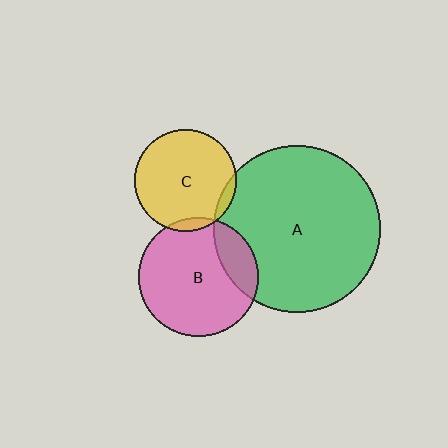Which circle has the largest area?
Circle A (green).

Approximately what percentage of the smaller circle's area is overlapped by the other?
Approximately 5%.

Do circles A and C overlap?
Yes.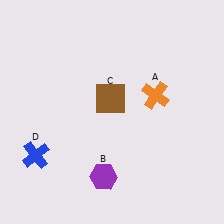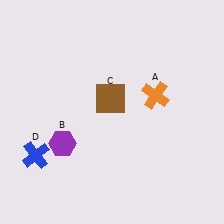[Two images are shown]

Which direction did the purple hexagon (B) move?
The purple hexagon (B) moved left.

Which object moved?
The purple hexagon (B) moved left.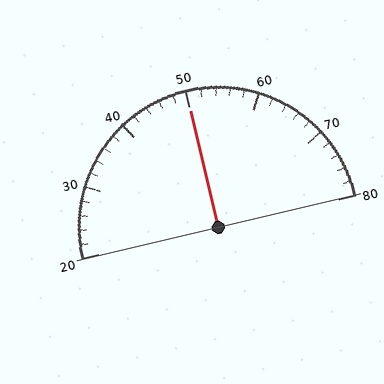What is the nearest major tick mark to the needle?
The nearest major tick mark is 50.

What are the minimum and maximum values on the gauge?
The gauge ranges from 20 to 80.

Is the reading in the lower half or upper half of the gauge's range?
The reading is in the upper half of the range (20 to 80).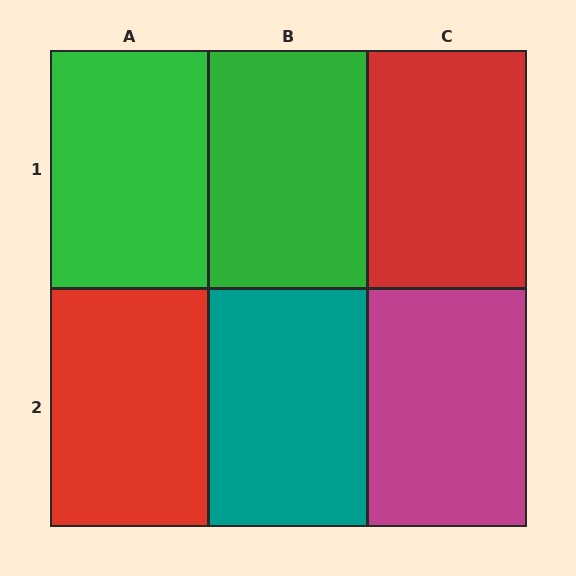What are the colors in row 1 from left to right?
Green, green, red.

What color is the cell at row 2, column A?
Red.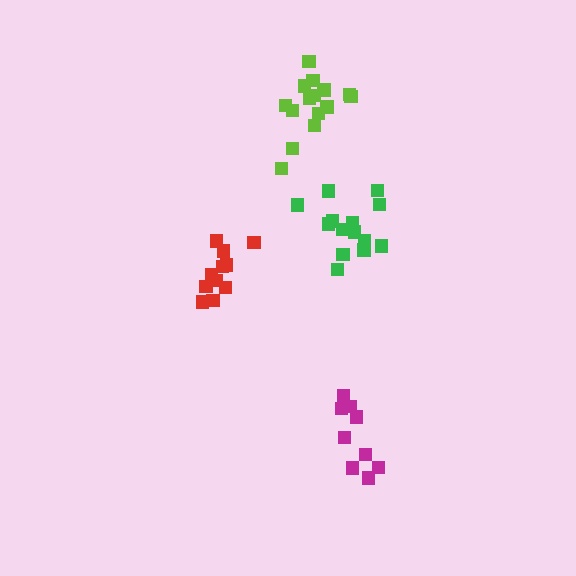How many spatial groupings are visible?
There are 4 spatial groupings.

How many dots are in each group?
Group 1: 11 dots, Group 2: 15 dots, Group 3: 14 dots, Group 4: 9 dots (49 total).